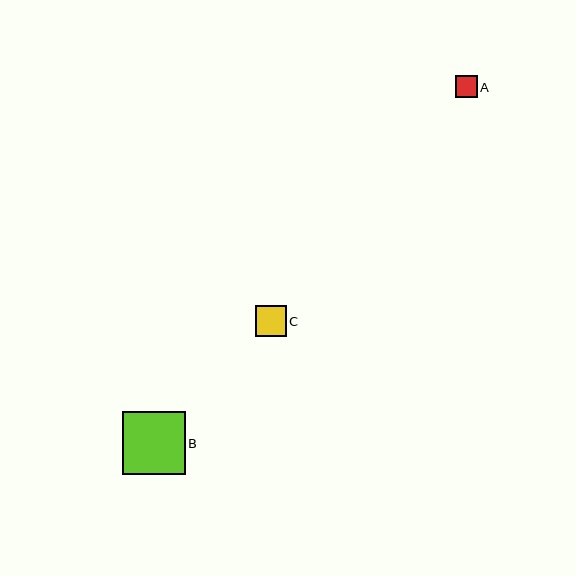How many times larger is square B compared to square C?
Square B is approximately 2.1 times the size of square C.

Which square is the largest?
Square B is the largest with a size of approximately 63 pixels.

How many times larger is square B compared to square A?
Square B is approximately 2.9 times the size of square A.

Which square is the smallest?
Square A is the smallest with a size of approximately 21 pixels.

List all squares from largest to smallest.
From largest to smallest: B, C, A.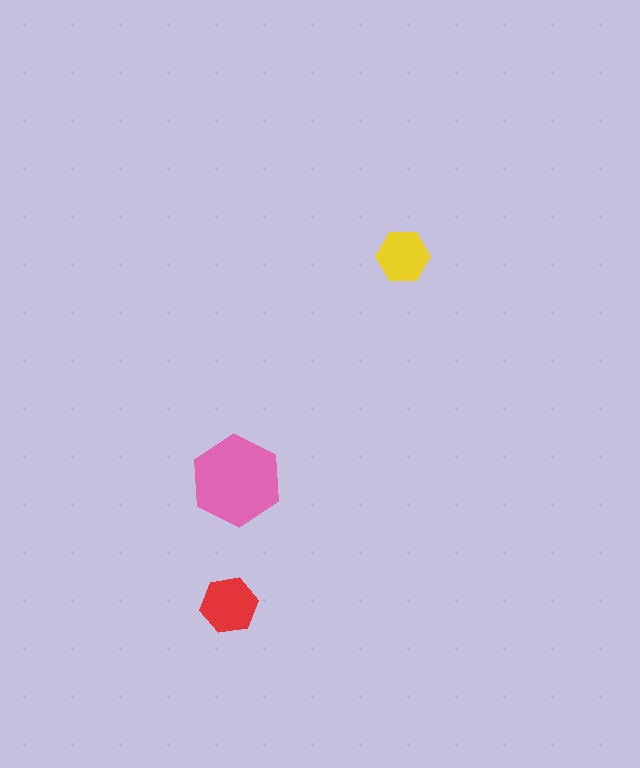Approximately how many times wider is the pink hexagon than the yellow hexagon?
About 1.5 times wider.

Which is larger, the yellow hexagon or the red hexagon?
The red one.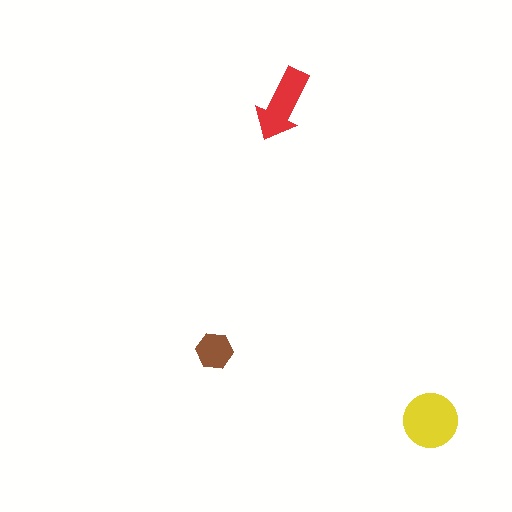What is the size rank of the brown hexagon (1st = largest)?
3rd.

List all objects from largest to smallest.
The yellow circle, the red arrow, the brown hexagon.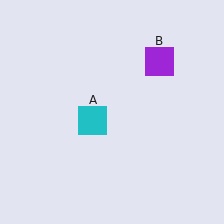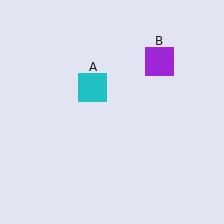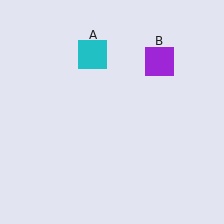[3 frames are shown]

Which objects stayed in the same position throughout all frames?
Purple square (object B) remained stationary.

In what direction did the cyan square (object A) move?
The cyan square (object A) moved up.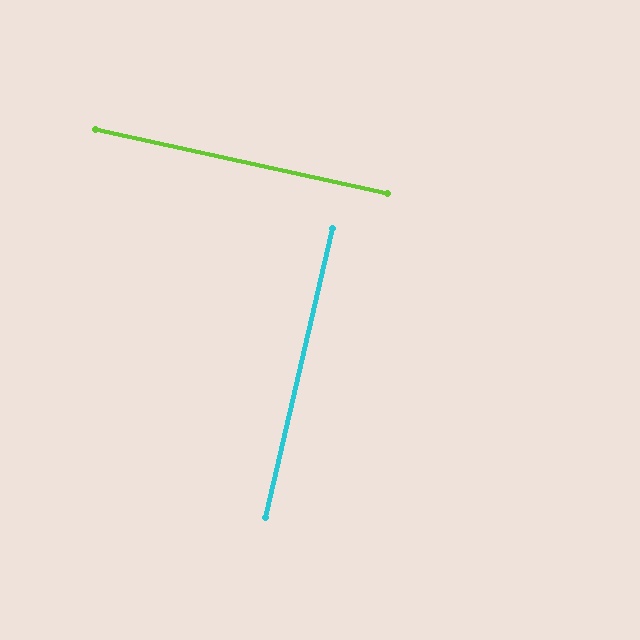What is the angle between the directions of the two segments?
Approximately 89 degrees.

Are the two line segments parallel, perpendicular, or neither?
Perpendicular — they meet at approximately 89°.